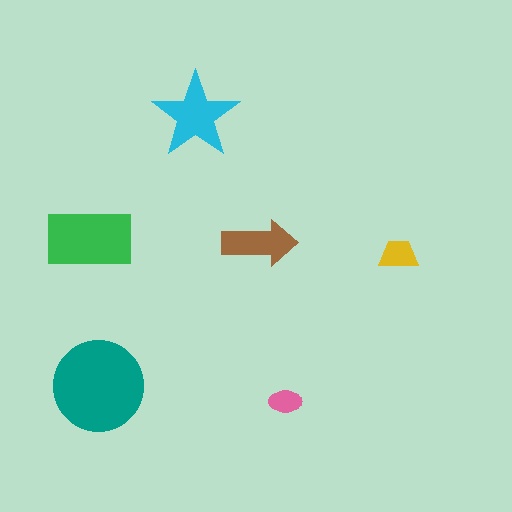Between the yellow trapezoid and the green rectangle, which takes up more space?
The green rectangle.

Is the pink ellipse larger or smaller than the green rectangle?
Smaller.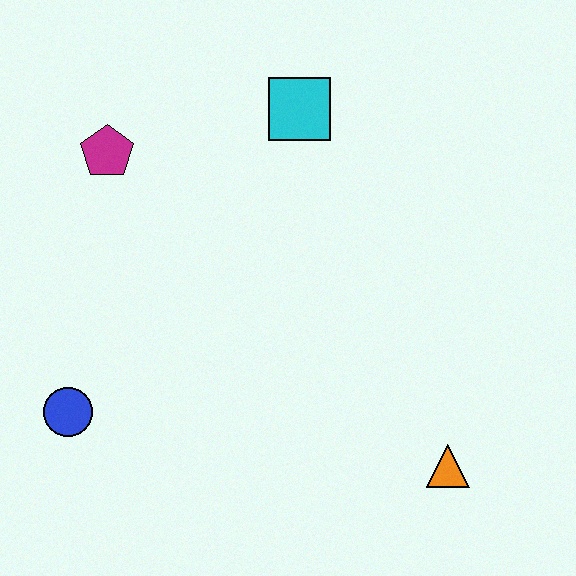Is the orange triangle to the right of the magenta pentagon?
Yes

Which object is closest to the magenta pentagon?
The cyan square is closest to the magenta pentagon.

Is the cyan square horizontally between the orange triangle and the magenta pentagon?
Yes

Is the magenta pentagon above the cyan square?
No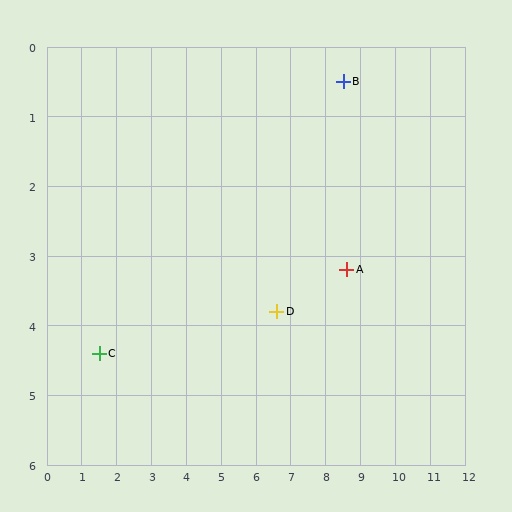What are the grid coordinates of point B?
Point B is at approximately (8.5, 0.5).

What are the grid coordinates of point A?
Point A is at approximately (8.6, 3.2).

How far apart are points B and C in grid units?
Points B and C are about 8.0 grid units apart.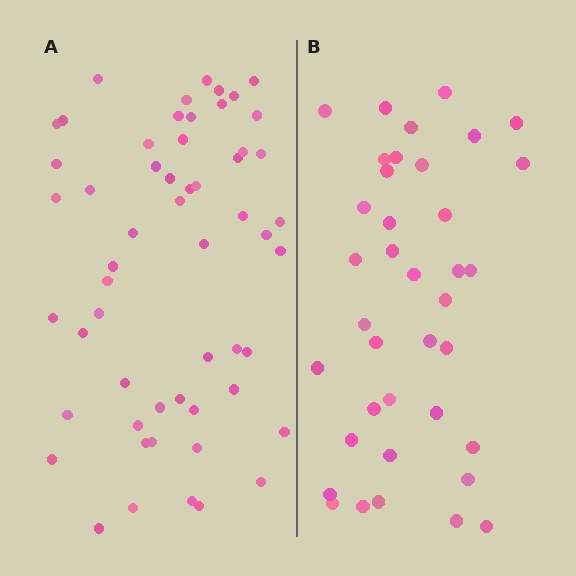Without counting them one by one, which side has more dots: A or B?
Region A (the left region) has more dots.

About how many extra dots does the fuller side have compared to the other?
Region A has approximately 20 more dots than region B.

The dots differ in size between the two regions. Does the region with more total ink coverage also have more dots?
No. Region B has more total ink coverage because its dots are larger, but region A actually contains more individual dots. Total area can be misleading — the number of items is what matters here.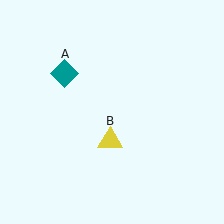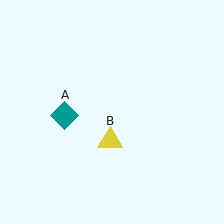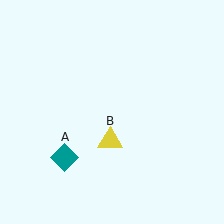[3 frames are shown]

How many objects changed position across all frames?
1 object changed position: teal diamond (object A).